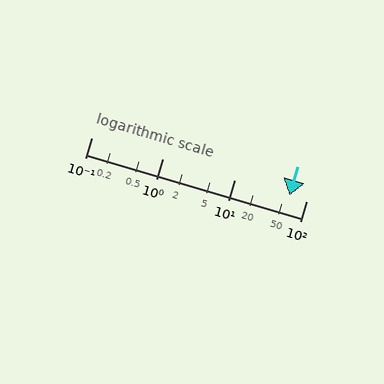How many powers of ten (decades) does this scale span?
The scale spans 3 decades, from 0.1 to 100.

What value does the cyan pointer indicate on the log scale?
The pointer indicates approximately 58.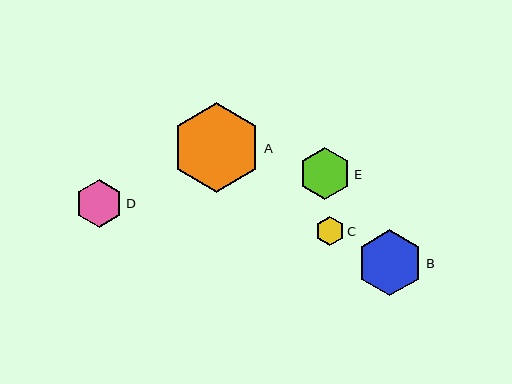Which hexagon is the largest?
Hexagon A is the largest with a size of approximately 90 pixels.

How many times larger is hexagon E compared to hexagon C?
Hexagon E is approximately 1.8 times the size of hexagon C.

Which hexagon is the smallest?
Hexagon C is the smallest with a size of approximately 29 pixels.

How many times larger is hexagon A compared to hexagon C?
Hexagon A is approximately 3.1 times the size of hexagon C.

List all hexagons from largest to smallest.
From largest to smallest: A, B, E, D, C.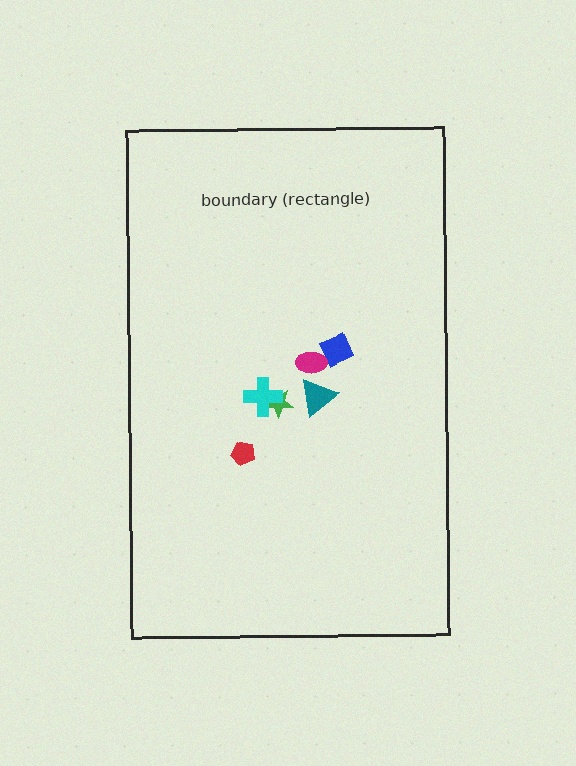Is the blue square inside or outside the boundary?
Inside.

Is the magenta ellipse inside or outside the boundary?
Inside.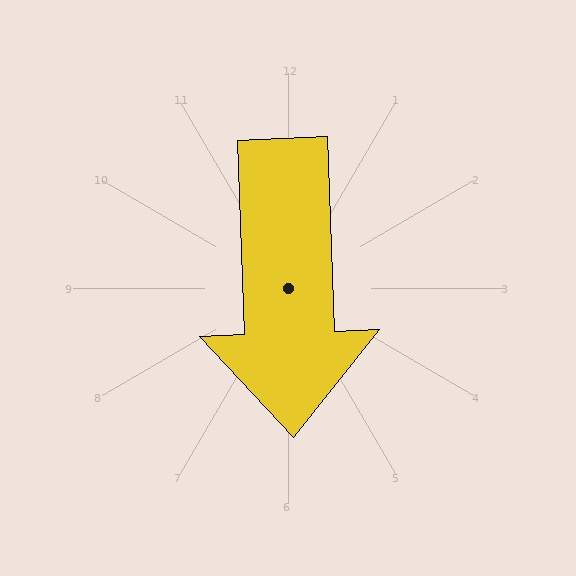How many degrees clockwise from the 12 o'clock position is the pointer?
Approximately 178 degrees.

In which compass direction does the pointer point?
South.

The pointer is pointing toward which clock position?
Roughly 6 o'clock.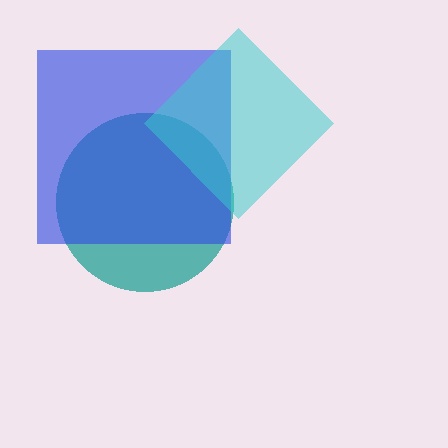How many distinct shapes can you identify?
There are 3 distinct shapes: a teal circle, a blue square, a cyan diamond.